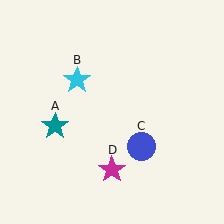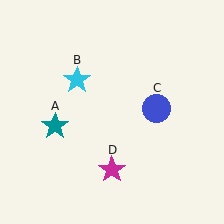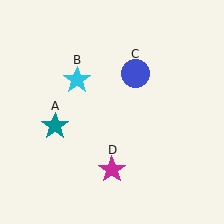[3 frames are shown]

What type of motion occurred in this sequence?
The blue circle (object C) rotated counterclockwise around the center of the scene.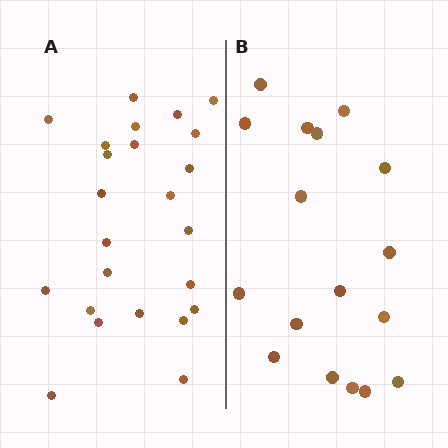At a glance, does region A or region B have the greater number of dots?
Region A (the left region) has more dots.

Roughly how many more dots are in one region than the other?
Region A has roughly 8 or so more dots than region B.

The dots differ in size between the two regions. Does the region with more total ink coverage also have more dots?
No. Region B has more total ink coverage because its dots are larger, but region A actually contains more individual dots. Total area can be misleading — the number of items is what matters here.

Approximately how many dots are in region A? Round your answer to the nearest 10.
About 20 dots. (The exact count is 24, which rounds to 20.)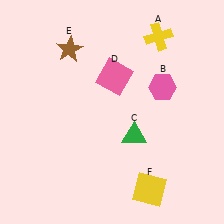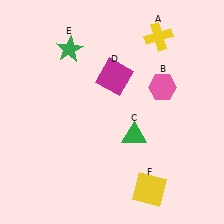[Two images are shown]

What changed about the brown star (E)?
In Image 1, E is brown. In Image 2, it changed to green.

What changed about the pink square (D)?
In Image 1, D is pink. In Image 2, it changed to magenta.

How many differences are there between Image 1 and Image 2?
There are 2 differences between the two images.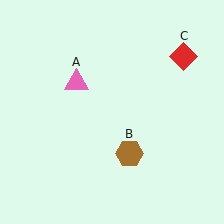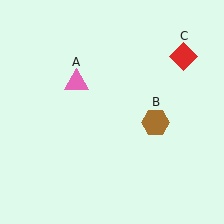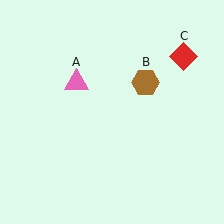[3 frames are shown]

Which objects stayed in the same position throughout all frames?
Pink triangle (object A) and red diamond (object C) remained stationary.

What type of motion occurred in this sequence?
The brown hexagon (object B) rotated counterclockwise around the center of the scene.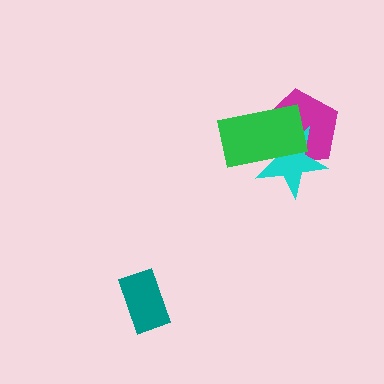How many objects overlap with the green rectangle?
2 objects overlap with the green rectangle.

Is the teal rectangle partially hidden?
No, no other shape covers it.